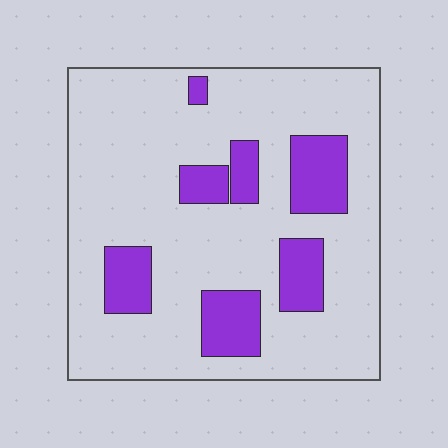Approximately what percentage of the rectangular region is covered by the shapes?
Approximately 20%.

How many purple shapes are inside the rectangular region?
7.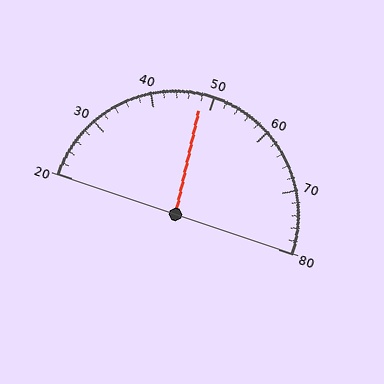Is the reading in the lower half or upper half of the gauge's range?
The reading is in the lower half of the range (20 to 80).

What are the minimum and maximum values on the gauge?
The gauge ranges from 20 to 80.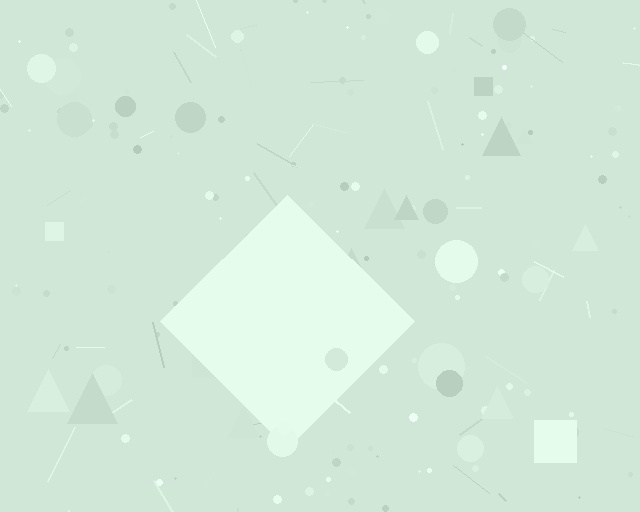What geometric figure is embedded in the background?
A diamond is embedded in the background.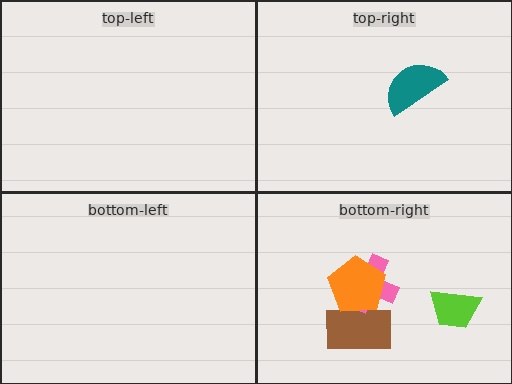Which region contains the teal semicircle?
The top-right region.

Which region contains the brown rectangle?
The bottom-right region.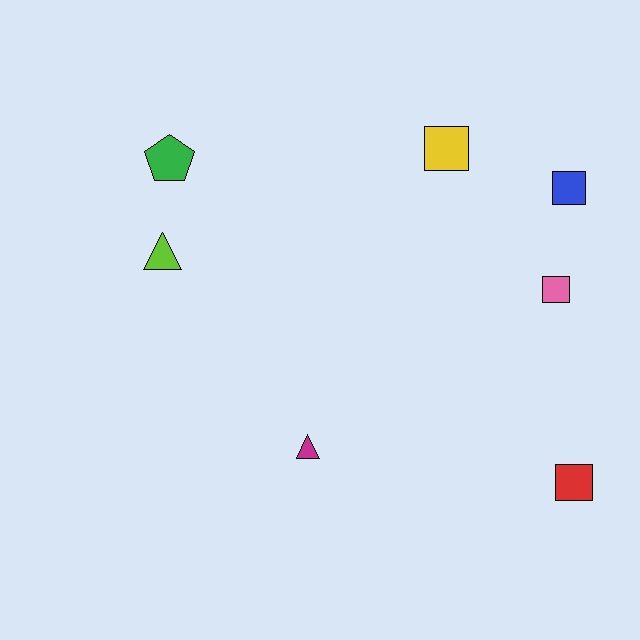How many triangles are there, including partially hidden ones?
There are 2 triangles.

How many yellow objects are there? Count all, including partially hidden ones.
There is 1 yellow object.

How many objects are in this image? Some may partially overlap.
There are 7 objects.